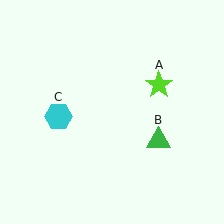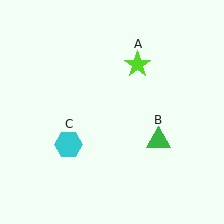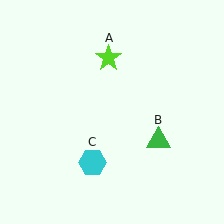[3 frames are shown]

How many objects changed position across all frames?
2 objects changed position: lime star (object A), cyan hexagon (object C).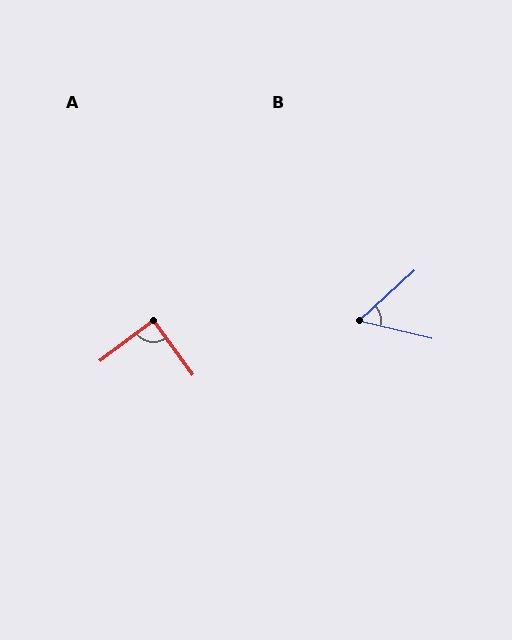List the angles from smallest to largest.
B (56°), A (89°).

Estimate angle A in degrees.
Approximately 89 degrees.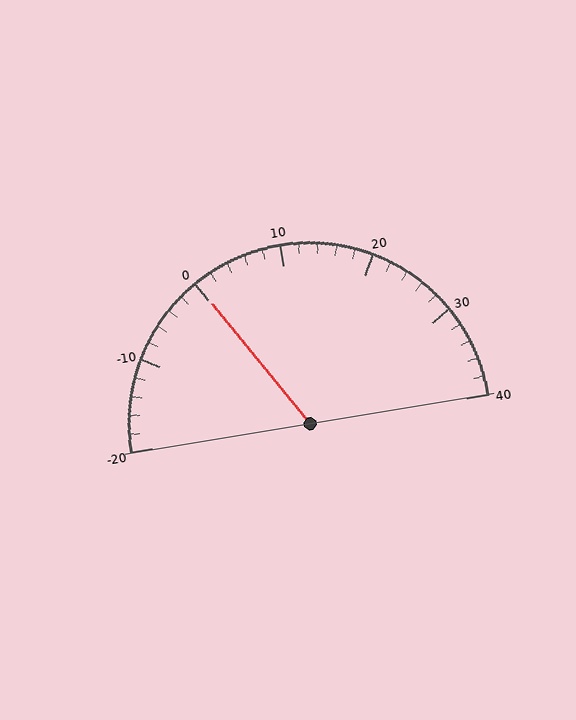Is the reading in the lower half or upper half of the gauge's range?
The reading is in the lower half of the range (-20 to 40).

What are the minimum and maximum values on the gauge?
The gauge ranges from -20 to 40.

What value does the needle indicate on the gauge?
The needle indicates approximately 0.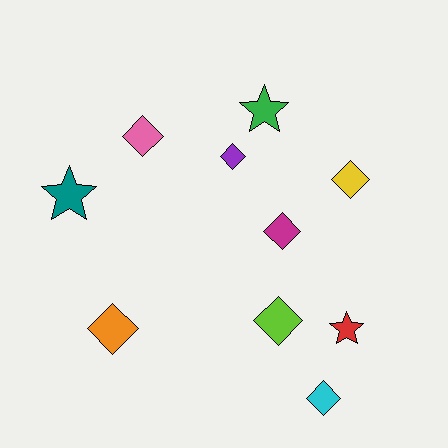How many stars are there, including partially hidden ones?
There are 3 stars.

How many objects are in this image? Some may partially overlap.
There are 10 objects.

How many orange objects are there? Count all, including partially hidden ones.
There is 1 orange object.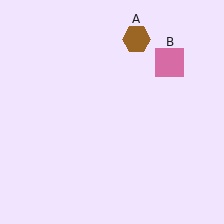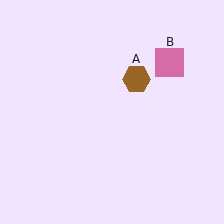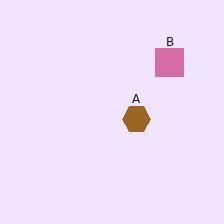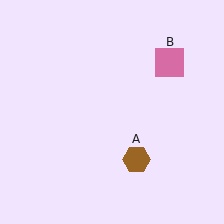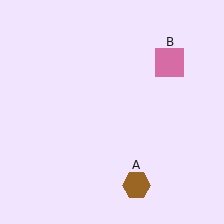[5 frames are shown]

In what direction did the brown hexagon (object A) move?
The brown hexagon (object A) moved down.